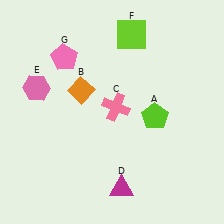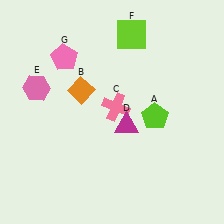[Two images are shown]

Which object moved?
The magenta triangle (D) moved up.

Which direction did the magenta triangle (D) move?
The magenta triangle (D) moved up.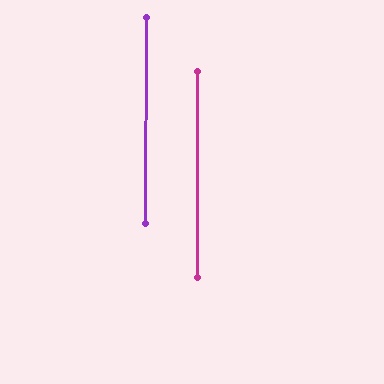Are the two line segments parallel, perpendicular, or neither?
Parallel — their directions differ by only 0.1°.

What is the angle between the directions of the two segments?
Approximately 0 degrees.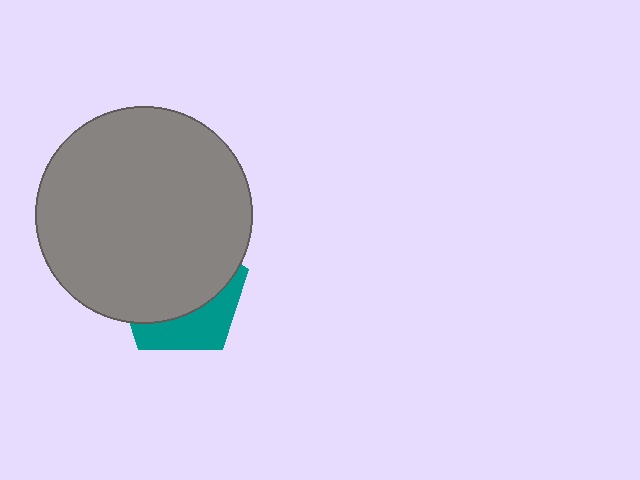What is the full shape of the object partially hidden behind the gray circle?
The partially hidden object is a teal pentagon.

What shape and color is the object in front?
The object in front is a gray circle.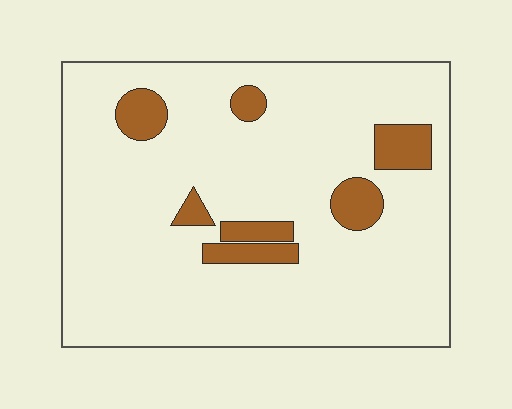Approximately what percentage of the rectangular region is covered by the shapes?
Approximately 10%.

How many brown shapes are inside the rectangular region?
7.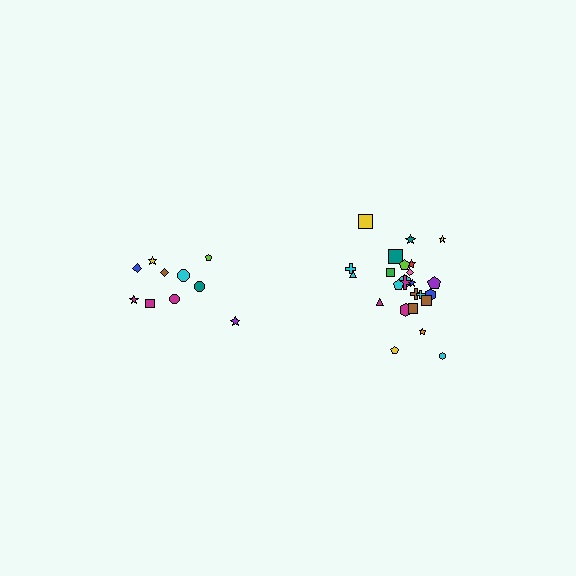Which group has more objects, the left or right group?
The right group.